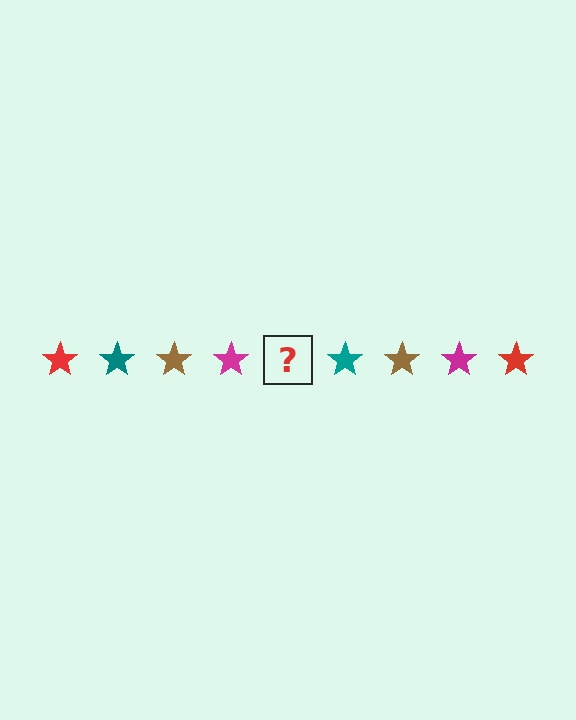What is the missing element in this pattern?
The missing element is a red star.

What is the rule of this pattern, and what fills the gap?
The rule is that the pattern cycles through red, teal, brown, magenta stars. The gap should be filled with a red star.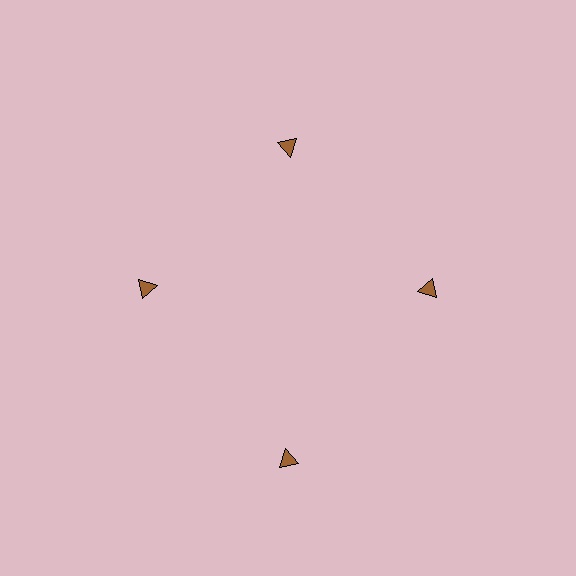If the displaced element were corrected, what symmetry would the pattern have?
It would have 4-fold rotational symmetry — the pattern would map onto itself every 90 degrees.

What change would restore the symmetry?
The symmetry would be restored by moving it inward, back onto the ring so that all 4 triangles sit at equal angles and equal distance from the center.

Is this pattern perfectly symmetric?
No. The 4 brown triangles are arranged in a ring, but one element near the 6 o'clock position is pushed outward from the center, breaking the 4-fold rotational symmetry.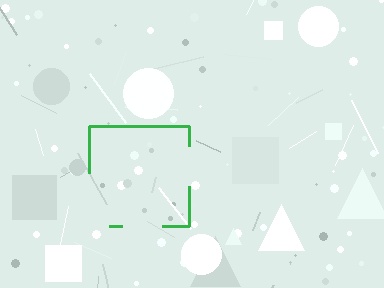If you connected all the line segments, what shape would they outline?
They would outline a square.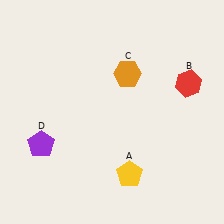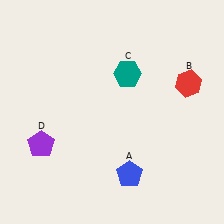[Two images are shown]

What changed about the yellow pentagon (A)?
In Image 1, A is yellow. In Image 2, it changed to blue.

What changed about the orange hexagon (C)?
In Image 1, C is orange. In Image 2, it changed to teal.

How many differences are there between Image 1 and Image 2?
There are 2 differences between the two images.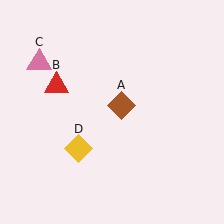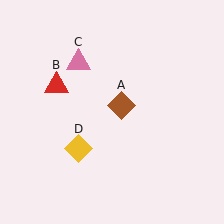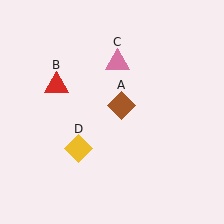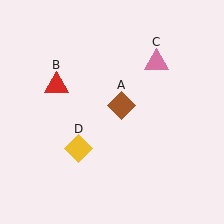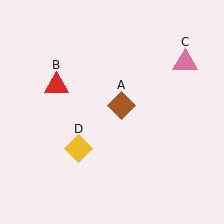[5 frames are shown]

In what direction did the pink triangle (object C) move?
The pink triangle (object C) moved right.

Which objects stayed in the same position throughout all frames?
Brown diamond (object A) and red triangle (object B) and yellow diamond (object D) remained stationary.